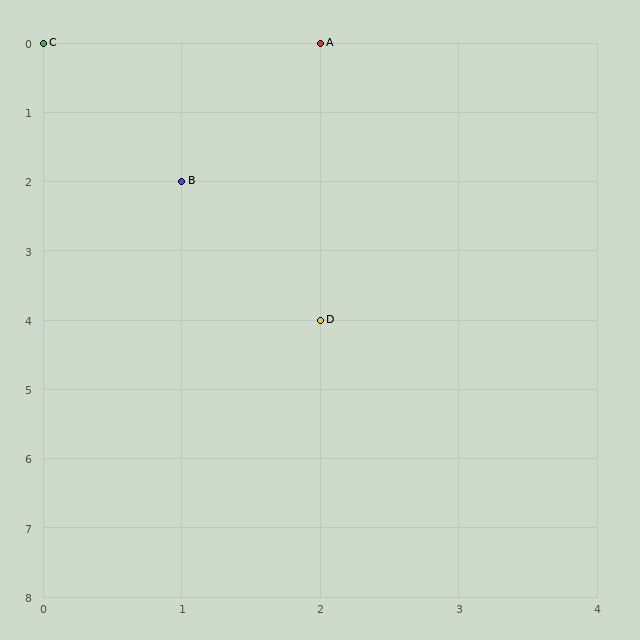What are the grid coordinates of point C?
Point C is at grid coordinates (0, 0).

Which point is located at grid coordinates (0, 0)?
Point C is at (0, 0).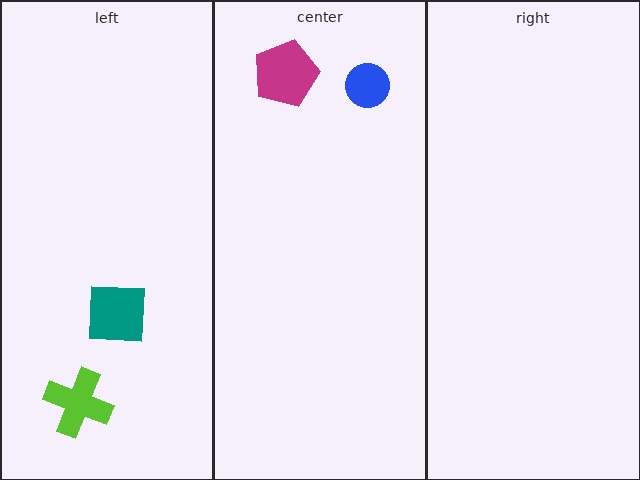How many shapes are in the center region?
2.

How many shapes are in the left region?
2.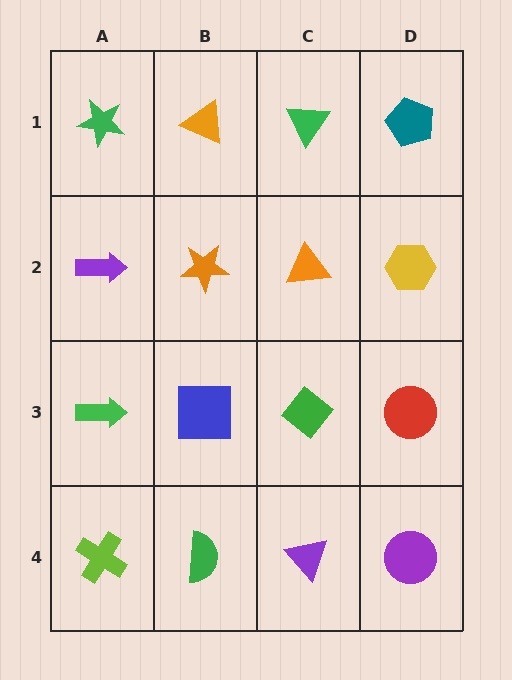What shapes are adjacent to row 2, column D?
A teal pentagon (row 1, column D), a red circle (row 3, column D), an orange triangle (row 2, column C).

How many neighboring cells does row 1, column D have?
2.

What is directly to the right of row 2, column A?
An orange star.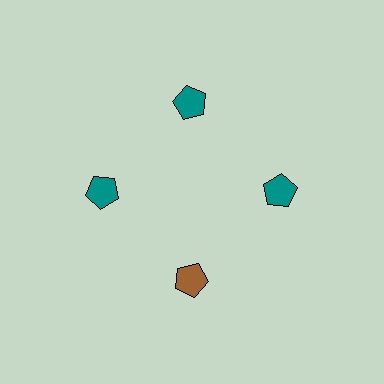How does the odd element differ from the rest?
It has a different color: brown instead of teal.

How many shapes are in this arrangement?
There are 4 shapes arranged in a ring pattern.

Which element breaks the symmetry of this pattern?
The brown pentagon at roughly the 6 o'clock position breaks the symmetry. All other shapes are teal pentagons.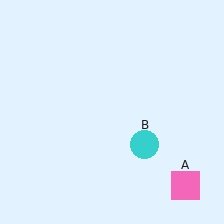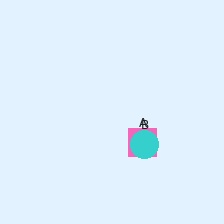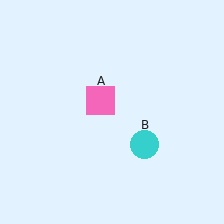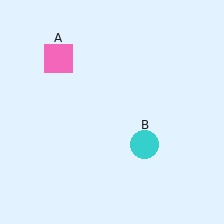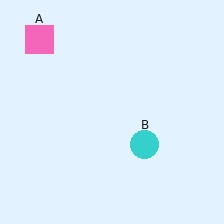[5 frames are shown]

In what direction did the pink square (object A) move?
The pink square (object A) moved up and to the left.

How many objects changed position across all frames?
1 object changed position: pink square (object A).